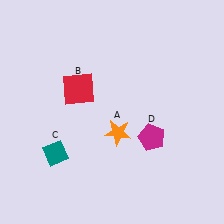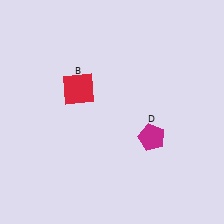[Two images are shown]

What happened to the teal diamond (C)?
The teal diamond (C) was removed in Image 2. It was in the bottom-left area of Image 1.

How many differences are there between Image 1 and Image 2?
There are 2 differences between the two images.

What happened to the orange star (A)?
The orange star (A) was removed in Image 2. It was in the bottom-right area of Image 1.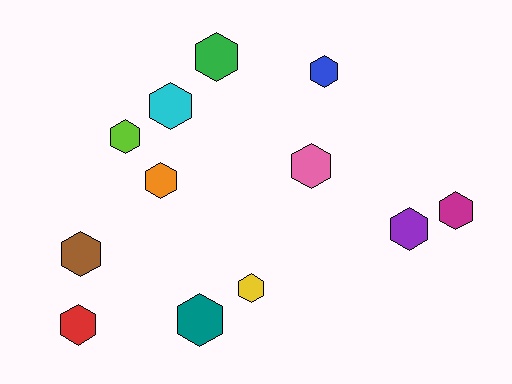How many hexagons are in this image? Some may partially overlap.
There are 12 hexagons.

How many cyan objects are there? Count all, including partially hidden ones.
There is 1 cyan object.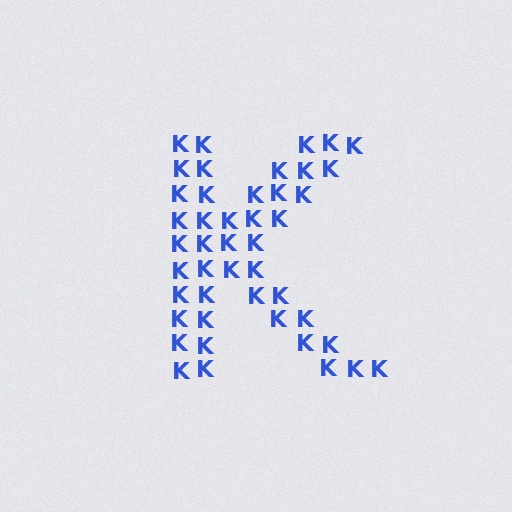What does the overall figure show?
The overall figure shows the letter K.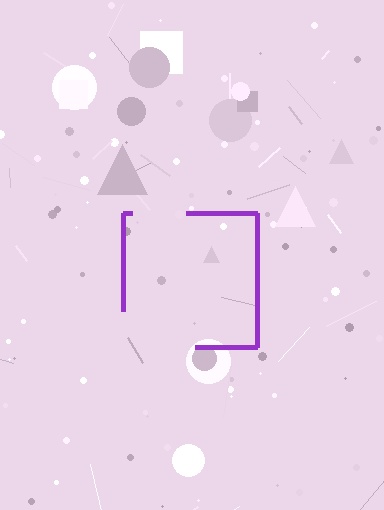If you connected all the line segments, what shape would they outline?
They would outline a square.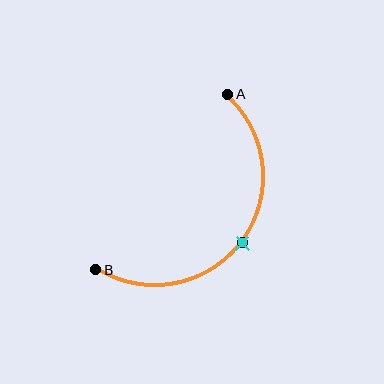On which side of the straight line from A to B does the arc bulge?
The arc bulges below and to the right of the straight line connecting A and B.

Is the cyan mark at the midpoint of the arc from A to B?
Yes. The cyan mark lies on the arc at equal arc-length from both A and B — it is the arc midpoint.